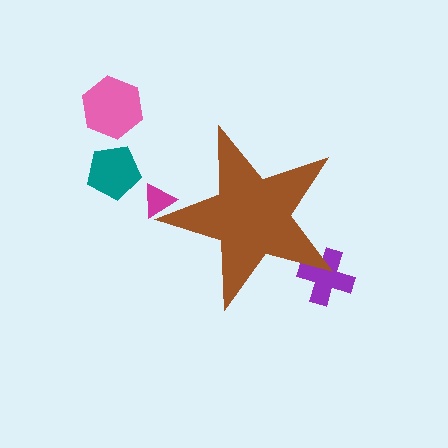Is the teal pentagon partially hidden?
No, the teal pentagon is fully visible.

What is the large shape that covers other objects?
A brown star.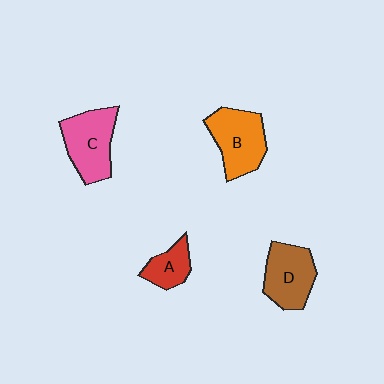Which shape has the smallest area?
Shape A (red).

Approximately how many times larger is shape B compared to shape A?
Approximately 1.9 times.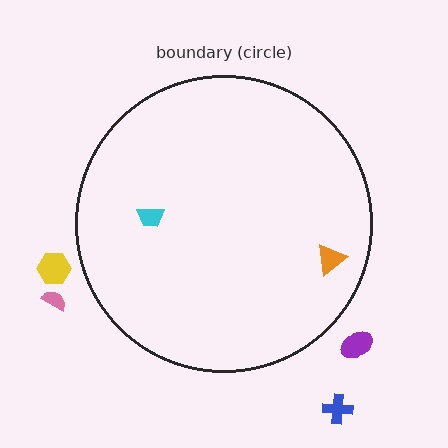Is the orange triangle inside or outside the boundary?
Inside.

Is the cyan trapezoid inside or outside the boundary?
Inside.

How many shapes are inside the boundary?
2 inside, 4 outside.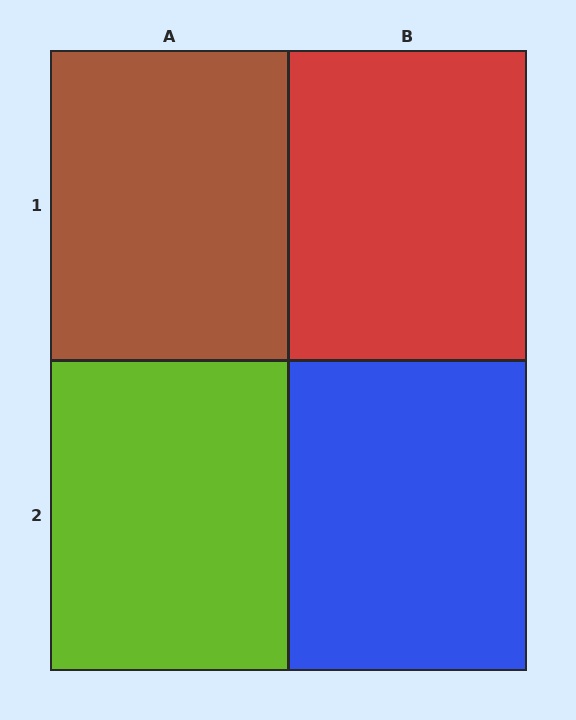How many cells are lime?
1 cell is lime.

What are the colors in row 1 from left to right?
Brown, red.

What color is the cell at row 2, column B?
Blue.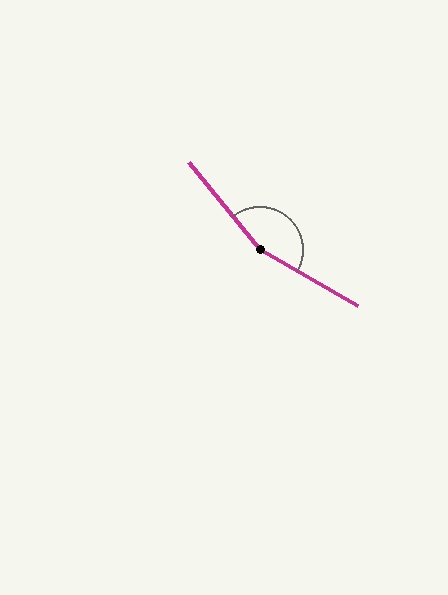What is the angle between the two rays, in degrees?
Approximately 159 degrees.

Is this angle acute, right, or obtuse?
It is obtuse.